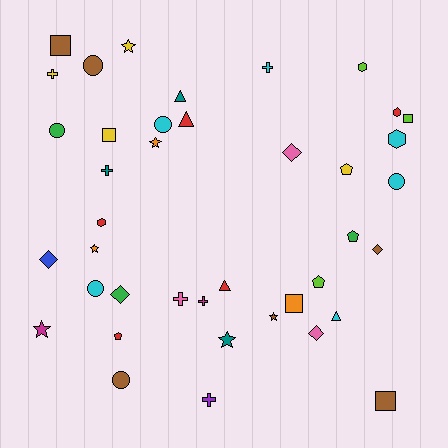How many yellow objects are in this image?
There are 4 yellow objects.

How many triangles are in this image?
There are 4 triangles.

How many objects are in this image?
There are 40 objects.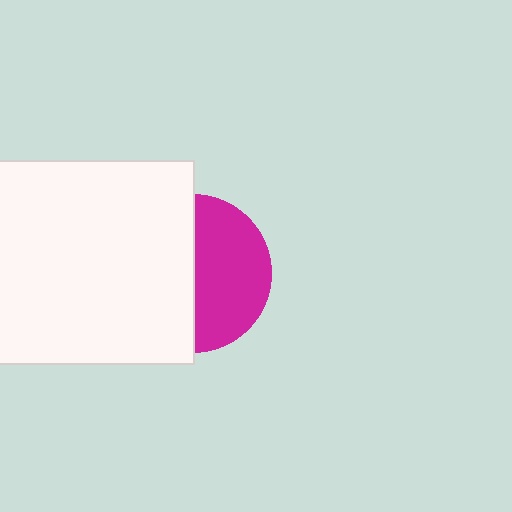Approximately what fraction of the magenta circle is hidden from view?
Roughly 52% of the magenta circle is hidden behind the white square.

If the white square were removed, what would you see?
You would see the complete magenta circle.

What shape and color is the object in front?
The object in front is a white square.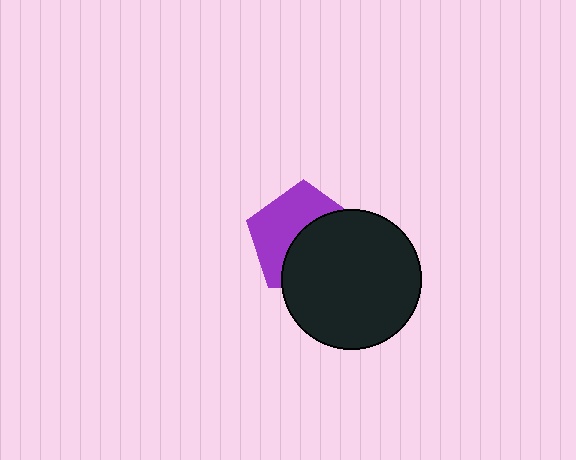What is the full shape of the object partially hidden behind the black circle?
The partially hidden object is a purple pentagon.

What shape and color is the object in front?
The object in front is a black circle.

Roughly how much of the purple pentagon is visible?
About half of it is visible (roughly 49%).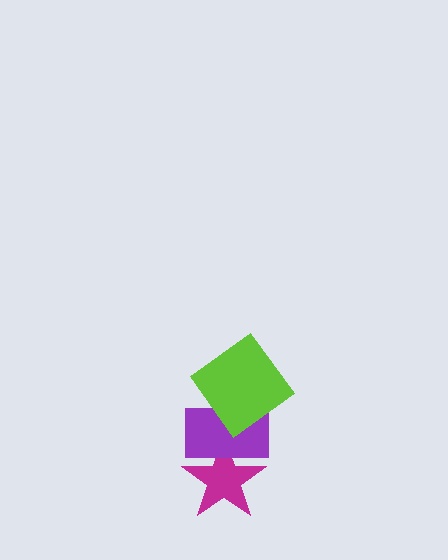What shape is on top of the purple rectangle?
The lime diamond is on top of the purple rectangle.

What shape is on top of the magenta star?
The purple rectangle is on top of the magenta star.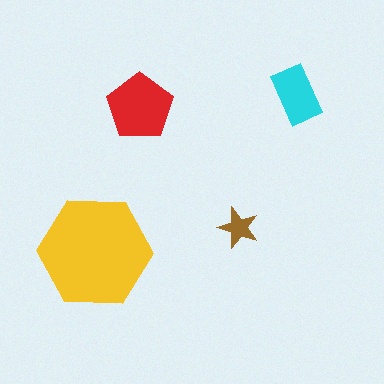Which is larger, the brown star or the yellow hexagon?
The yellow hexagon.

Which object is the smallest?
The brown star.